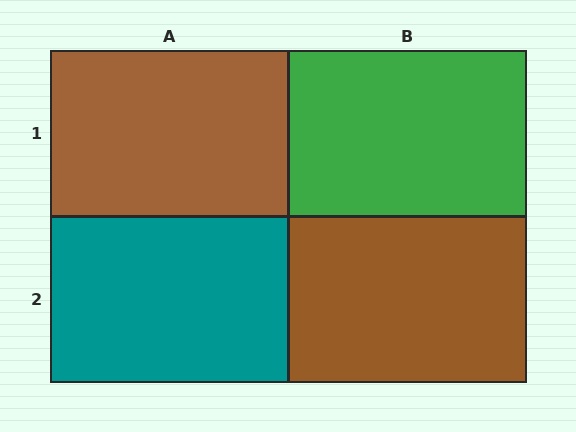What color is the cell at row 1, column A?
Brown.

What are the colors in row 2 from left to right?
Teal, brown.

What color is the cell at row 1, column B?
Green.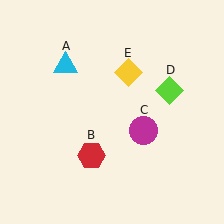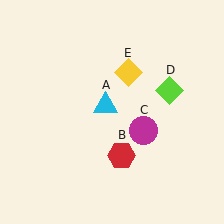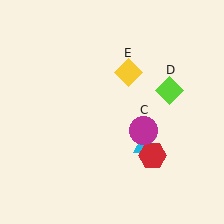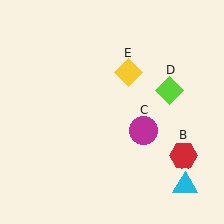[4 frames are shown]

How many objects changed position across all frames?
2 objects changed position: cyan triangle (object A), red hexagon (object B).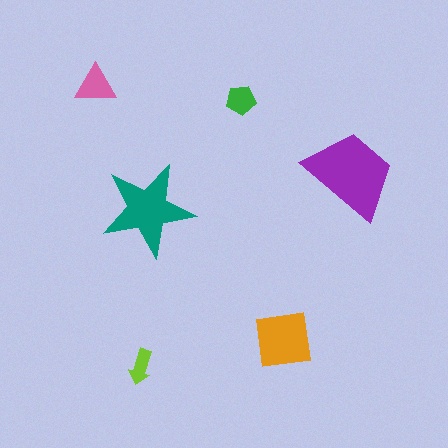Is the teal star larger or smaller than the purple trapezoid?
Smaller.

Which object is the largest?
The purple trapezoid.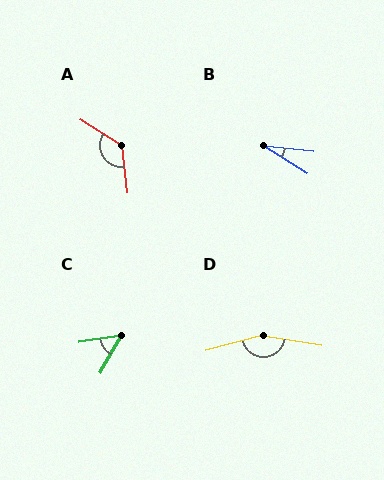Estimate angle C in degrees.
Approximately 52 degrees.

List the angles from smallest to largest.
B (26°), C (52°), A (128°), D (156°).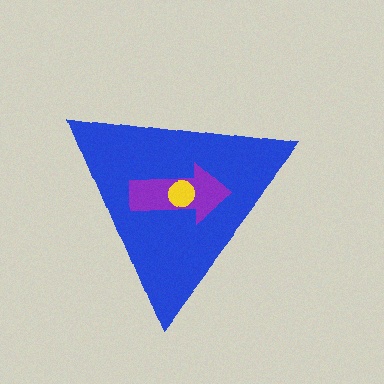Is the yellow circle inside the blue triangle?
Yes.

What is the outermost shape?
The blue triangle.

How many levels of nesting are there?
3.